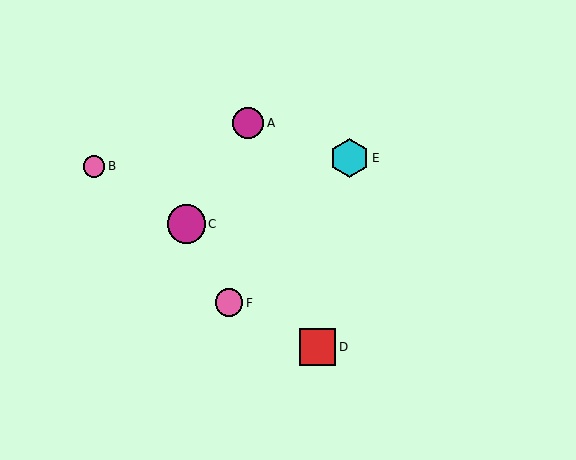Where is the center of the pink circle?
The center of the pink circle is at (94, 166).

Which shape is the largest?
The cyan hexagon (labeled E) is the largest.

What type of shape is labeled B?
Shape B is a pink circle.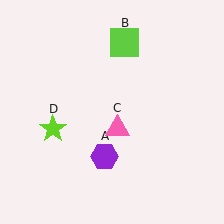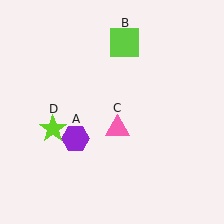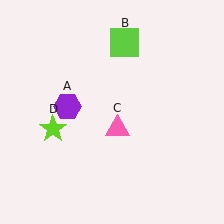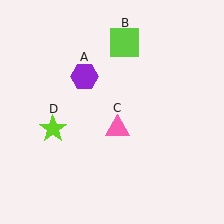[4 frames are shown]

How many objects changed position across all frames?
1 object changed position: purple hexagon (object A).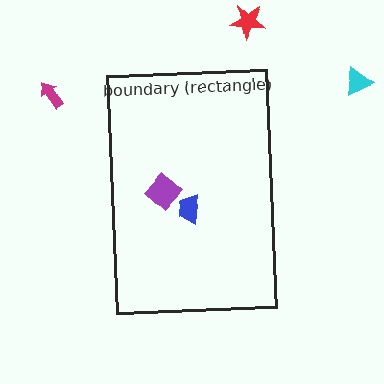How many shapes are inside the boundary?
2 inside, 3 outside.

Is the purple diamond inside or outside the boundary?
Inside.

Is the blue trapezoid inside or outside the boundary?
Inside.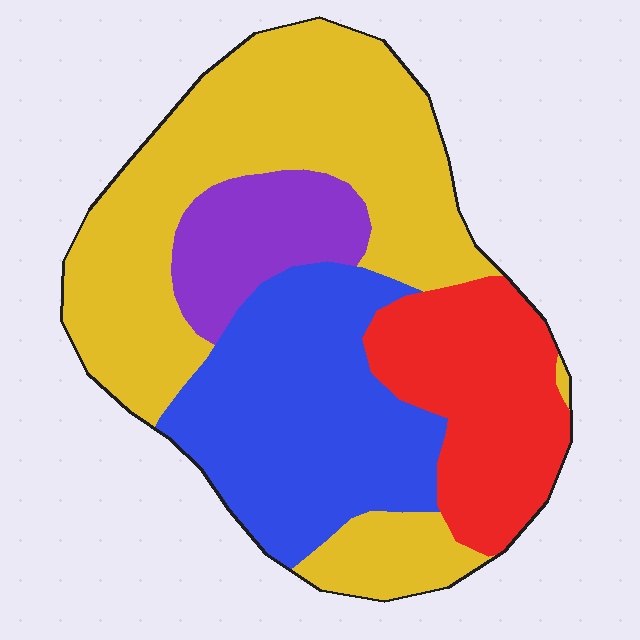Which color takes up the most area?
Yellow, at roughly 45%.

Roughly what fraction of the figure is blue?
Blue covers around 25% of the figure.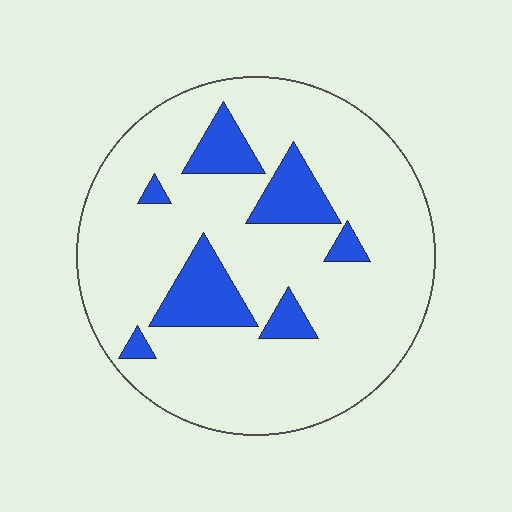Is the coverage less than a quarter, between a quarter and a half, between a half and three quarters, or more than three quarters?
Less than a quarter.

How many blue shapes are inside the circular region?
7.